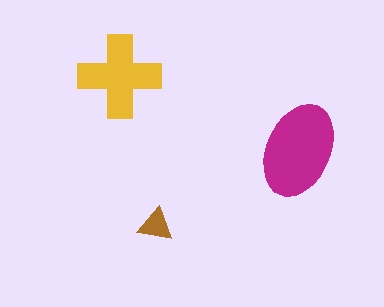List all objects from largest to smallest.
The magenta ellipse, the yellow cross, the brown triangle.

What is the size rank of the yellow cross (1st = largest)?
2nd.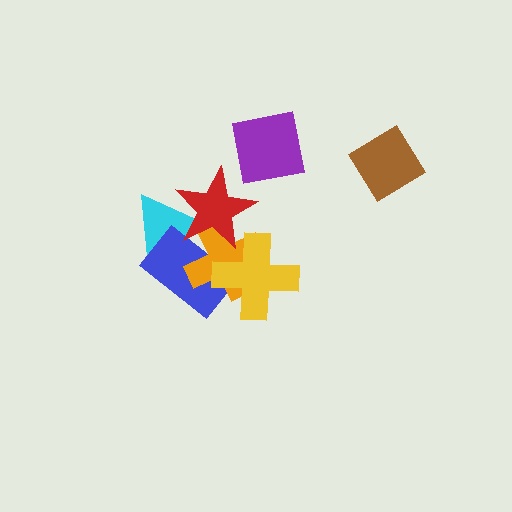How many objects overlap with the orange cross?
4 objects overlap with the orange cross.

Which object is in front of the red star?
The yellow cross is in front of the red star.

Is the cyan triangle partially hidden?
Yes, it is partially covered by another shape.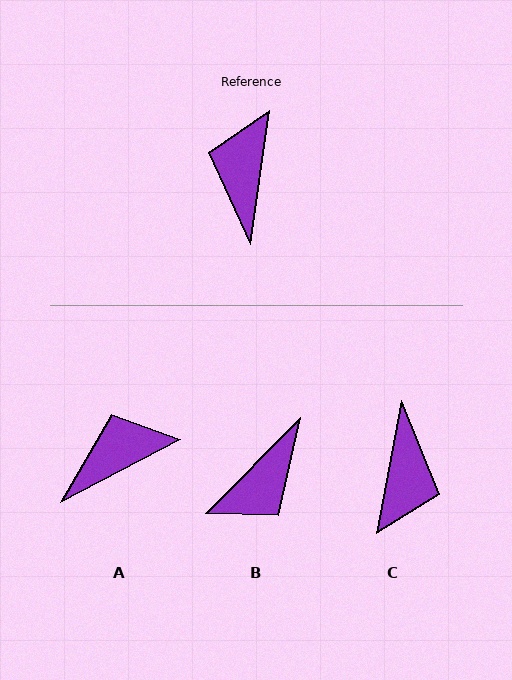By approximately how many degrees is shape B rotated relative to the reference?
Approximately 143 degrees counter-clockwise.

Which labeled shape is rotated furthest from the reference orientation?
C, about 177 degrees away.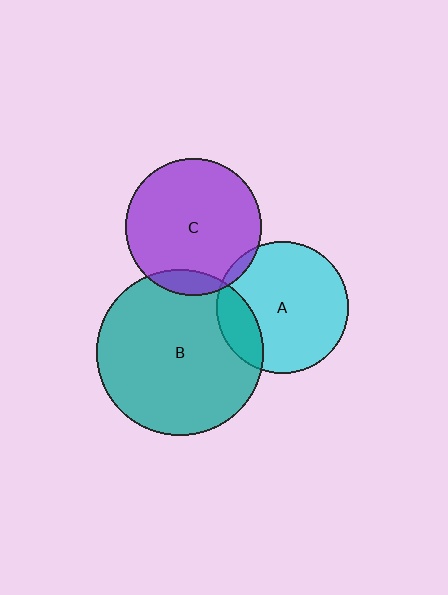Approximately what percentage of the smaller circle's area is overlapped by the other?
Approximately 5%.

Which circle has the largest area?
Circle B (teal).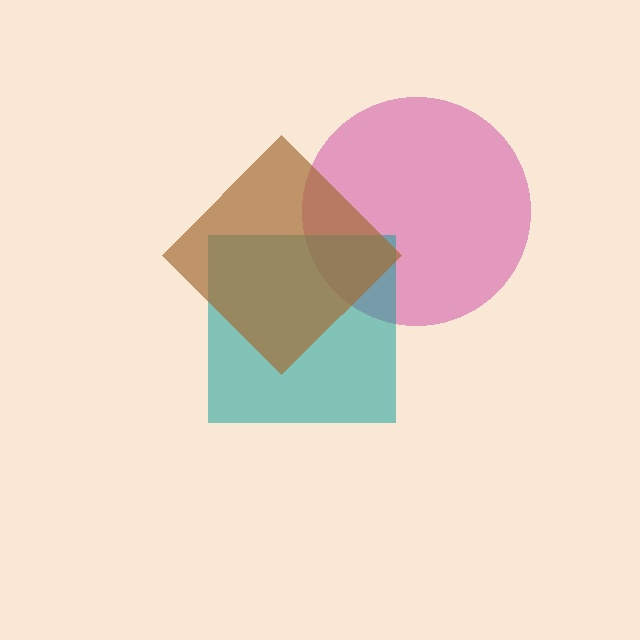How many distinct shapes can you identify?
There are 3 distinct shapes: a magenta circle, a teal square, a brown diamond.